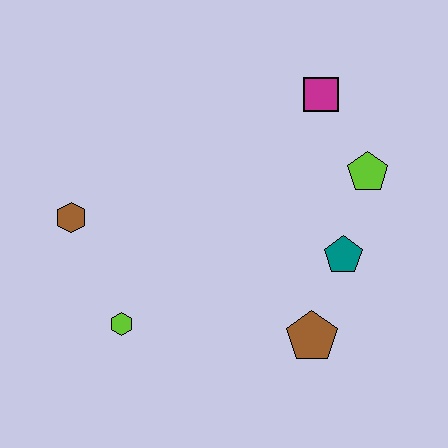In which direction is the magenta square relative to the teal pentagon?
The magenta square is above the teal pentagon.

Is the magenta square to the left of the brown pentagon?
No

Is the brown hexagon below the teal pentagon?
No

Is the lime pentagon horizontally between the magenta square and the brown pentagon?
No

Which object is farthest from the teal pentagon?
The brown hexagon is farthest from the teal pentagon.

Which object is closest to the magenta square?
The lime pentagon is closest to the magenta square.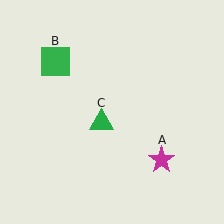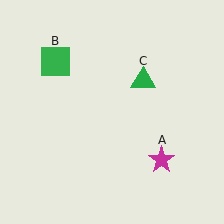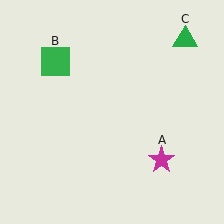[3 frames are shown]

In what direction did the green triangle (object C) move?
The green triangle (object C) moved up and to the right.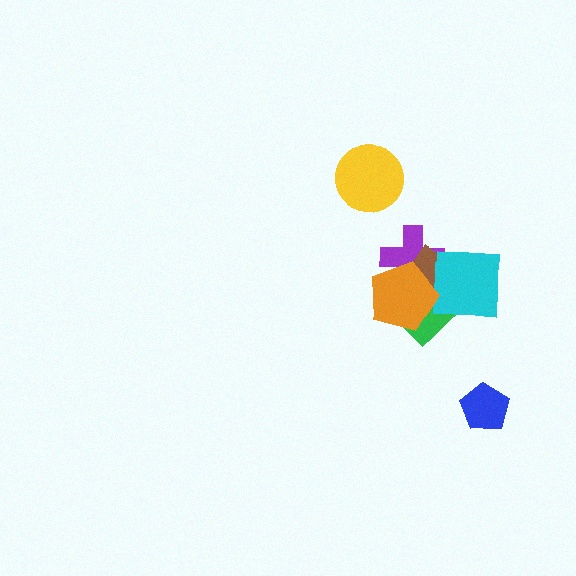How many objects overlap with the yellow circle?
0 objects overlap with the yellow circle.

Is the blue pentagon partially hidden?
No, no other shape covers it.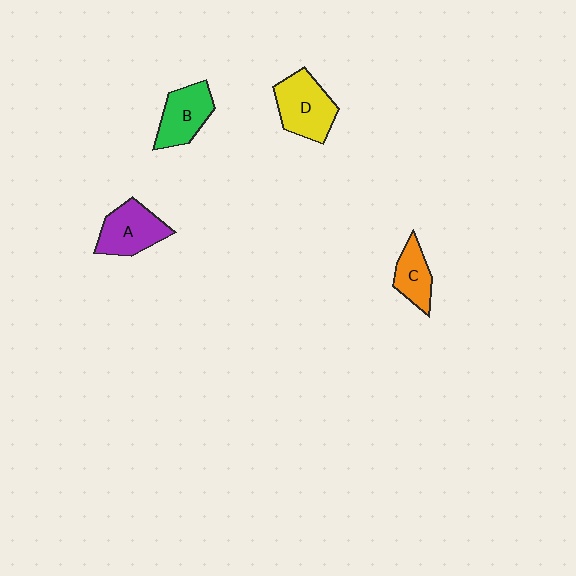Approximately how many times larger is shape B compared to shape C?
Approximately 1.3 times.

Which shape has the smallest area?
Shape C (orange).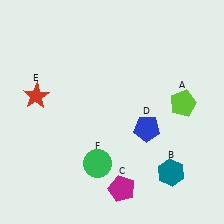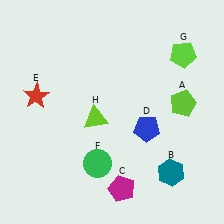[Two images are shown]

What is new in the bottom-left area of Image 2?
A lime triangle (H) was added in the bottom-left area of Image 2.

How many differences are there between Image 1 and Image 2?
There are 2 differences between the two images.